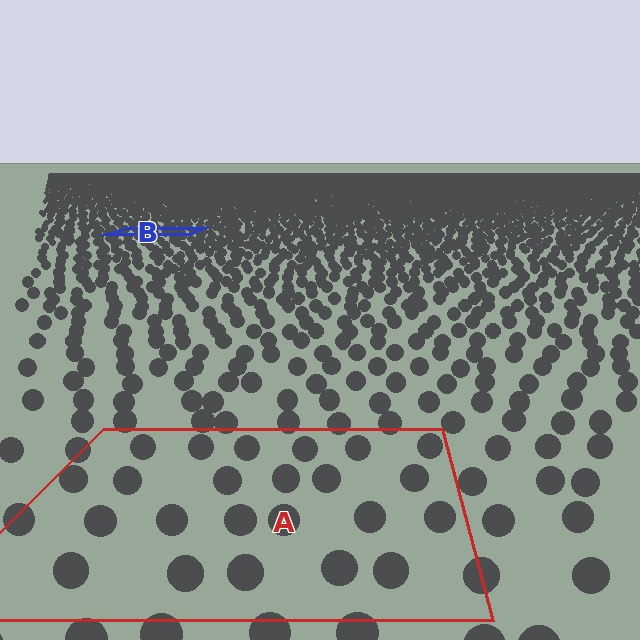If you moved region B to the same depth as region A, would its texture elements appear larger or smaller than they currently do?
They would appear larger. At a closer depth, the same texture elements are projected at a bigger on-screen size.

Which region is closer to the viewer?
Region A is closer. The texture elements there are larger and more spread out.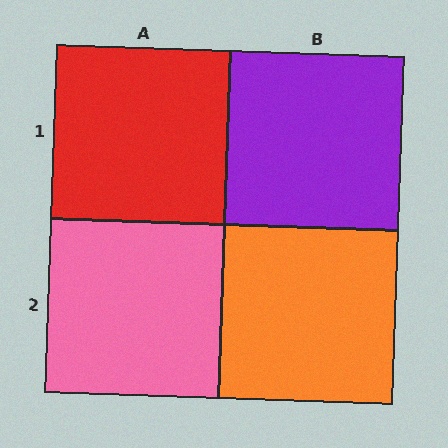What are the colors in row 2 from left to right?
Pink, orange.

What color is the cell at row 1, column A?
Red.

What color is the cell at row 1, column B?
Purple.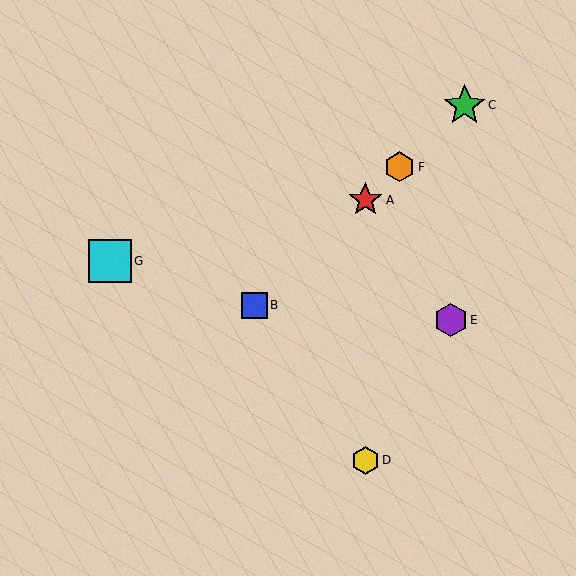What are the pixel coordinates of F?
Object F is at (400, 167).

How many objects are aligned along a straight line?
4 objects (A, B, C, F) are aligned along a straight line.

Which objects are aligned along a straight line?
Objects A, B, C, F are aligned along a straight line.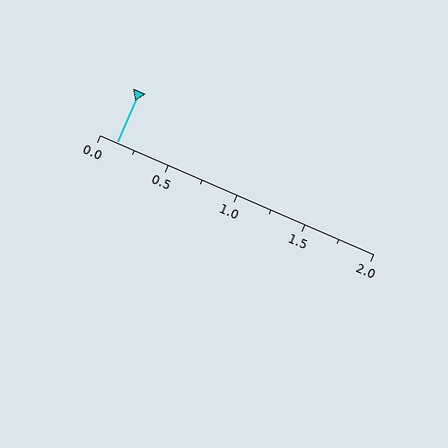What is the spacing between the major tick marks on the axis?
The major ticks are spaced 0.5 apart.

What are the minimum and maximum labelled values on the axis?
The axis runs from 0.0 to 2.0.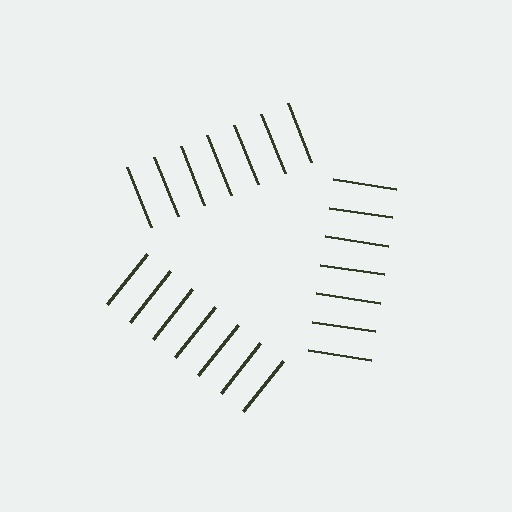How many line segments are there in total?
21 — 7 along each of the 3 edges.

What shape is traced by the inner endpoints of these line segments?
An illusory triangle — the line segments terminate on its edges but no continuous stroke is drawn.